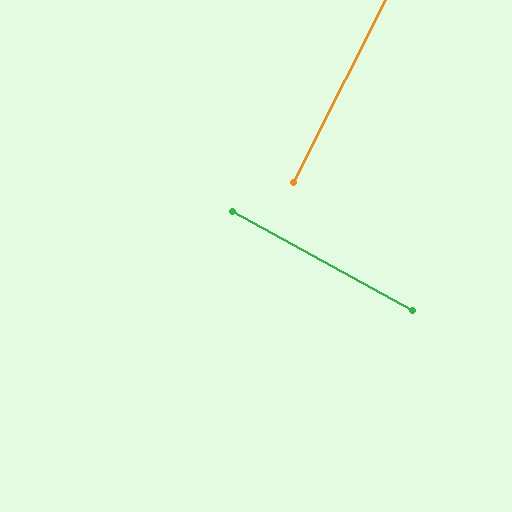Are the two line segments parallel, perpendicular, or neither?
Perpendicular — they meet at approximately 88°.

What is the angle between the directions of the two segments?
Approximately 88 degrees.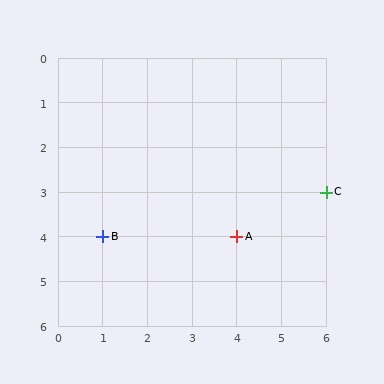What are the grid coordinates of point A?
Point A is at grid coordinates (4, 4).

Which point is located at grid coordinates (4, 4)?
Point A is at (4, 4).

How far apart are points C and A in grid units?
Points C and A are 2 columns and 1 row apart (about 2.2 grid units diagonally).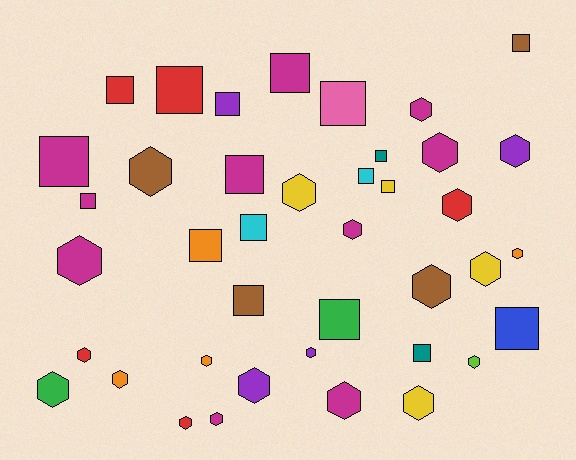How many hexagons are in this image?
There are 22 hexagons.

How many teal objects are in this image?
There are 2 teal objects.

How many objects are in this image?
There are 40 objects.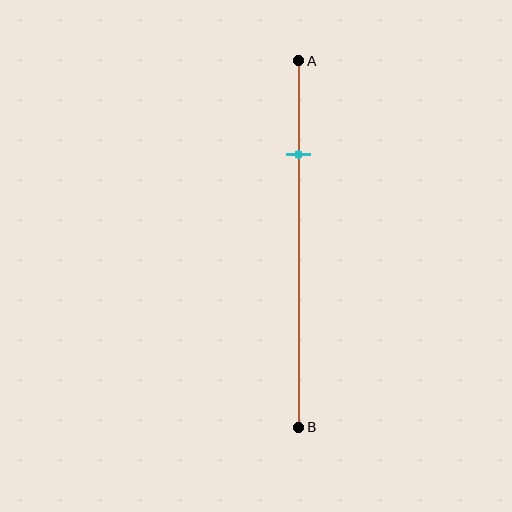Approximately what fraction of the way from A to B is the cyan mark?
The cyan mark is approximately 25% of the way from A to B.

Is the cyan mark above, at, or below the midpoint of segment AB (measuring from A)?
The cyan mark is above the midpoint of segment AB.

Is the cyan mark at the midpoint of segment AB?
No, the mark is at about 25% from A, not at the 50% midpoint.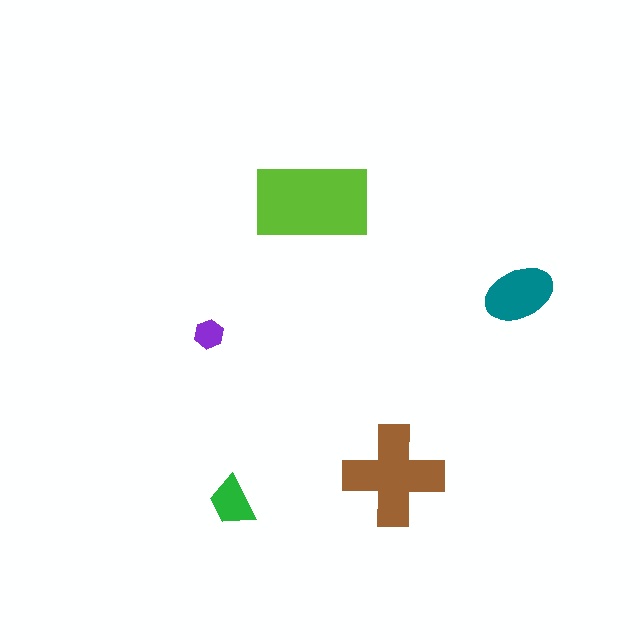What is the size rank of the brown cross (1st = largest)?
2nd.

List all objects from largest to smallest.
The lime rectangle, the brown cross, the teal ellipse, the green trapezoid, the purple hexagon.